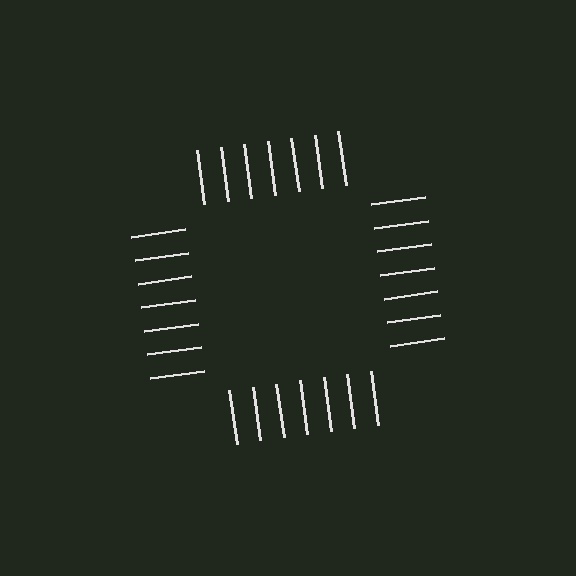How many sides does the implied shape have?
4 sides — the line-ends trace a square.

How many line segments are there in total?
28 — 7 along each of the 4 edges.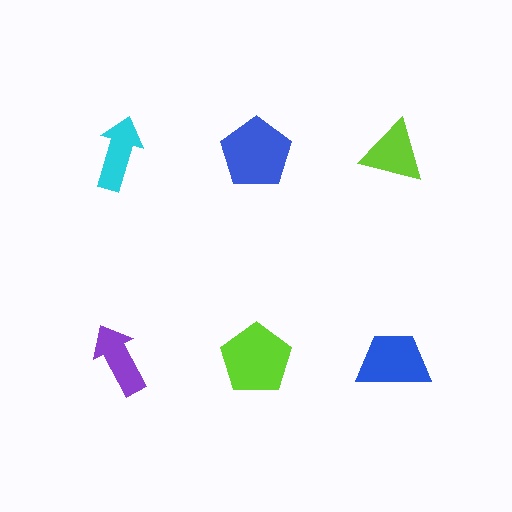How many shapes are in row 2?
3 shapes.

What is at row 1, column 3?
A lime triangle.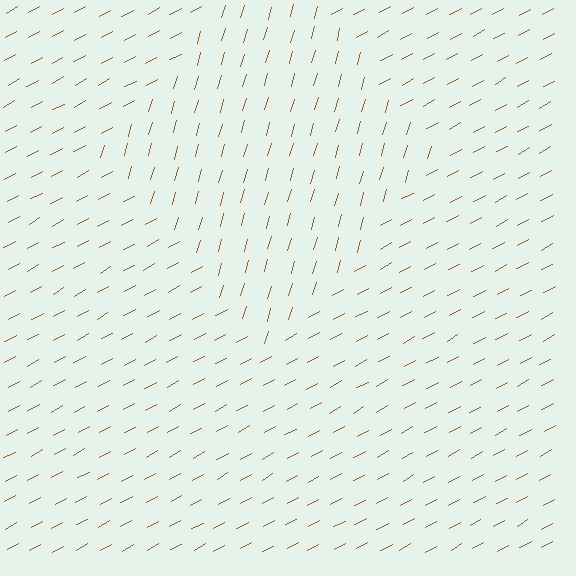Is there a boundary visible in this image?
Yes, there is a texture boundary formed by a change in line orientation.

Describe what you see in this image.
The image is filled with small brown line segments. A diamond region in the image has lines oriented differently from the surrounding lines, creating a visible texture boundary.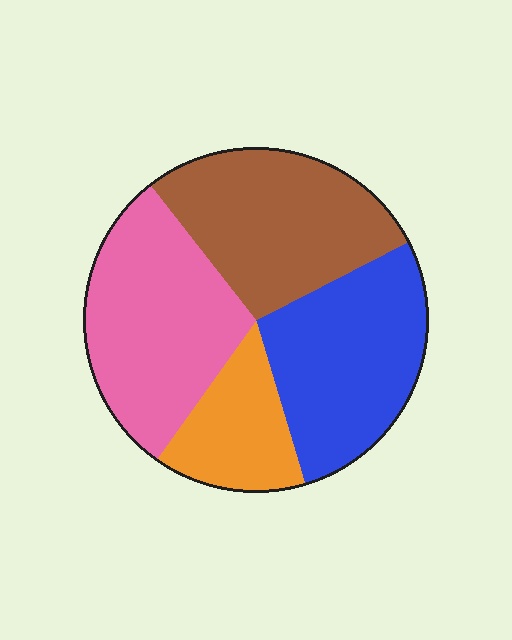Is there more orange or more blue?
Blue.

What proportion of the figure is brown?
Brown covers roughly 30% of the figure.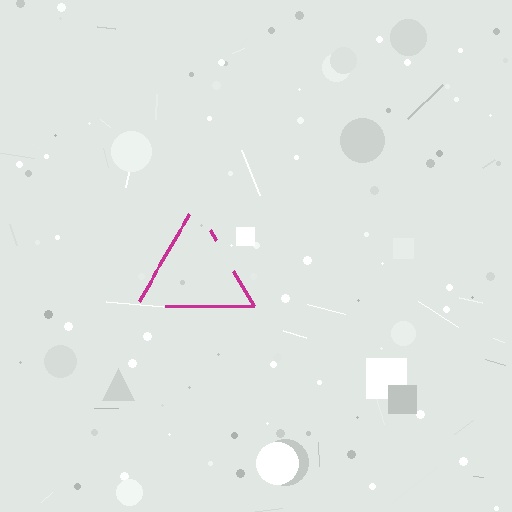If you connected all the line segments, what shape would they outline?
They would outline a triangle.